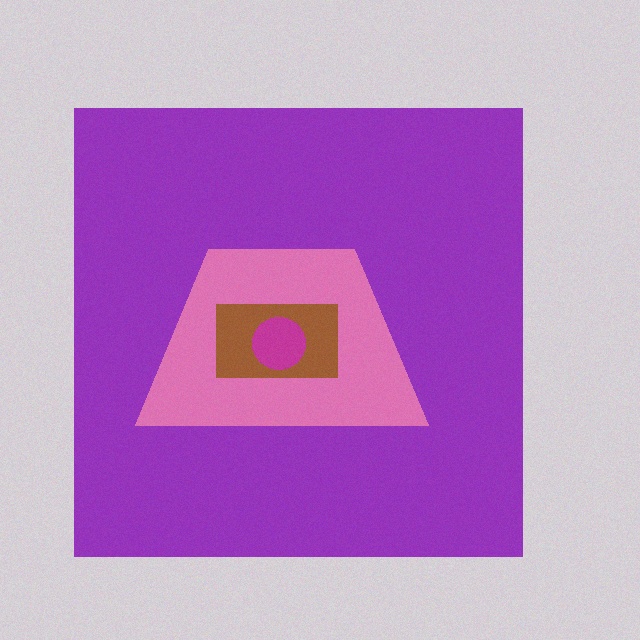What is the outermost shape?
The purple square.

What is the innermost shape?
The magenta circle.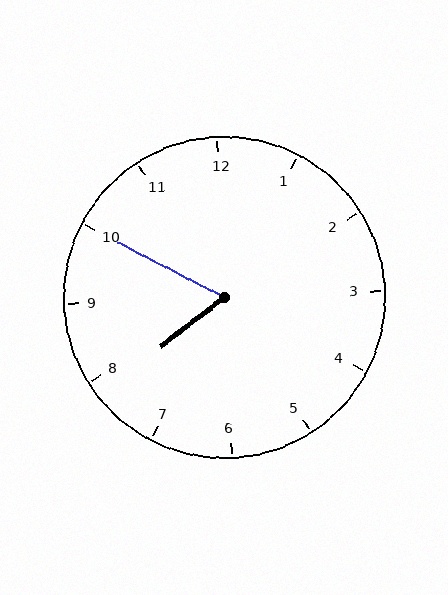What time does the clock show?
7:50.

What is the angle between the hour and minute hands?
Approximately 65 degrees.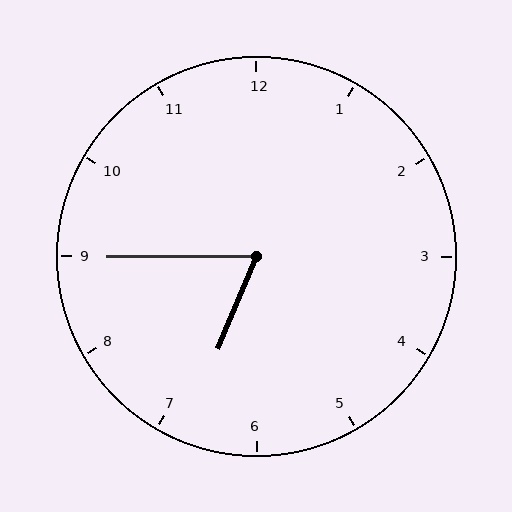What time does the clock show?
6:45.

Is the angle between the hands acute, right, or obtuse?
It is acute.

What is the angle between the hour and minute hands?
Approximately 68 degrees.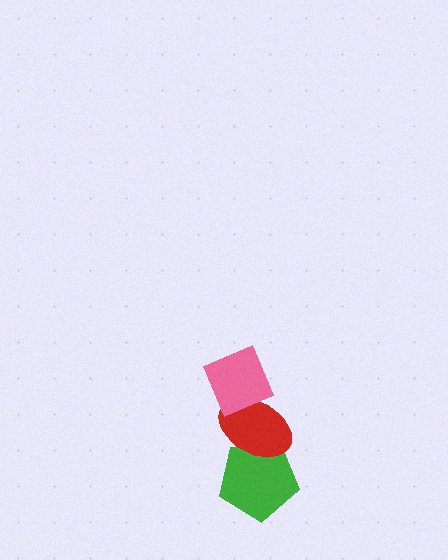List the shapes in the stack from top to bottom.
From top to bottom: the pink diamond, the red ellipse, the green pentagon.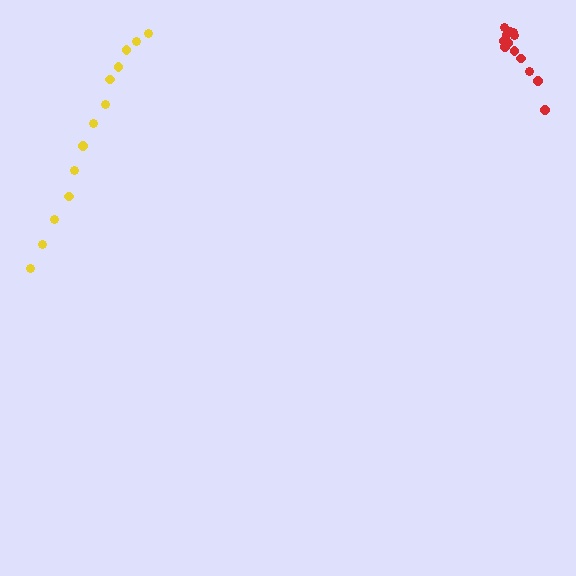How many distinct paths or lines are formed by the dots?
There are 2 distinct paths.